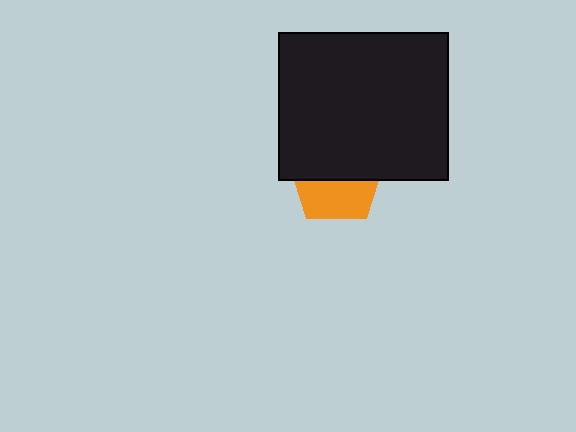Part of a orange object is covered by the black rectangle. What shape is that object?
It is a pentagon.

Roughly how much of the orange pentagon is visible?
A small part of it is visible (roughly 44%).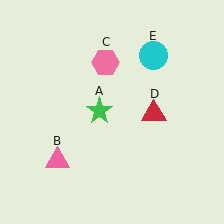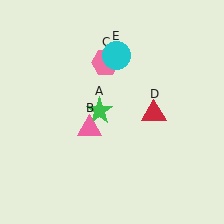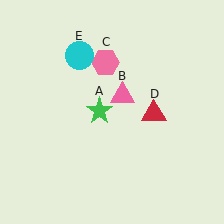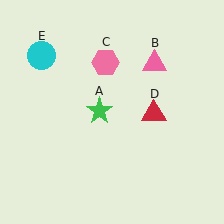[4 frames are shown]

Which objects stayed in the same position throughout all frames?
Green star (object A) and pink hexagon (object C) and red triangle (object D) remained stationary.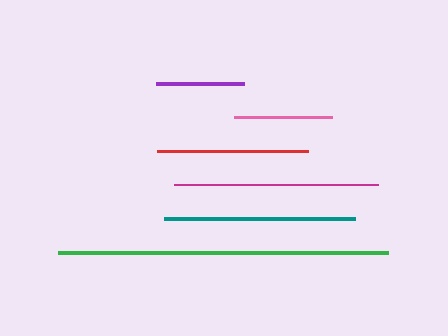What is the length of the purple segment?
The purple segment is approximately 89 pixels long.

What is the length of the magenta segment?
The magenta segment is approximately 204 pixels long.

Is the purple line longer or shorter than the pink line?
The pink line is longer than the purple line.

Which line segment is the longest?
The green line is the longest at approximately 330 pixels.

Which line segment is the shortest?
The purple line is the shortest at approximately 89 pixels.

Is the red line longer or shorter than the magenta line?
The magenta line is longer than the red line.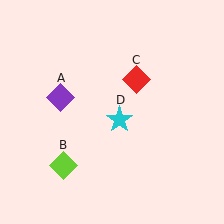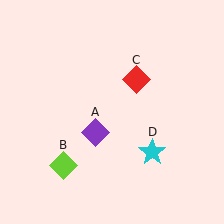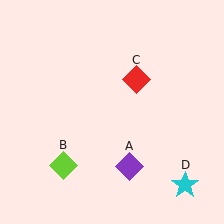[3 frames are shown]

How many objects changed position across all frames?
2 objects changed position: purple diamond (object A), cyan star (object D).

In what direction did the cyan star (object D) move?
The cyan star (object D) moved down and to the right.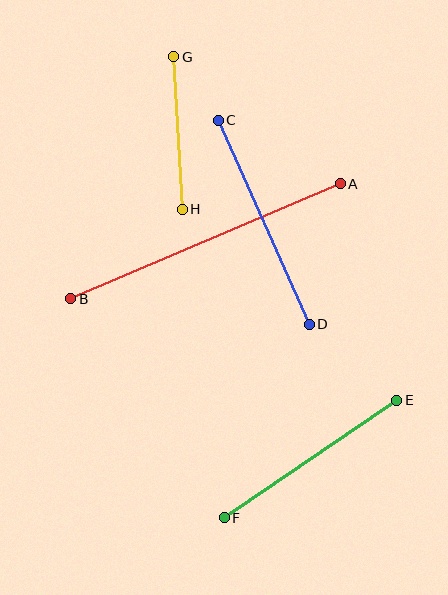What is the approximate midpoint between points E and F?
The midpoint is at approximately (310, 459) pixels.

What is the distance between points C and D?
The distance is approximately 223 pixels.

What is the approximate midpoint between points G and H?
The midpoint is at approximately (178, 133) pixels.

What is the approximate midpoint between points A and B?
The midpoint is at approximately (205, 241) pixels.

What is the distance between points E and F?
The distance is approximately 209 pixels.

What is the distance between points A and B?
The distance is approximately 293 pixels.